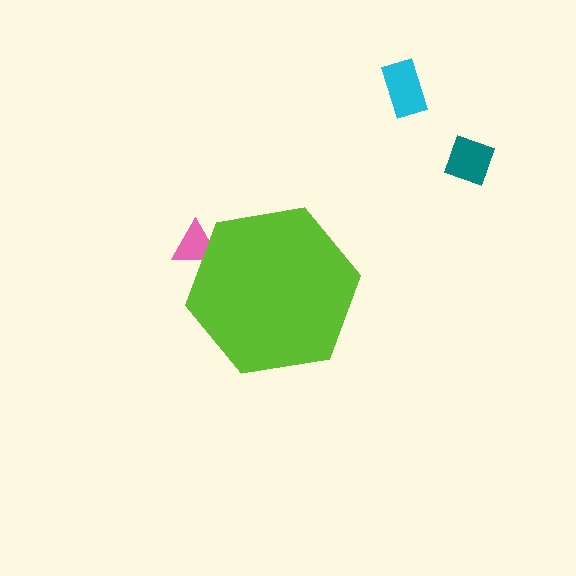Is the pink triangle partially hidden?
Yes, the pink triangle is partially hidden behind the lime hexagon.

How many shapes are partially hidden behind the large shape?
1 shape is partially hidden.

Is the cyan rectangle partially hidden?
No, the cyan rectangle is fully visible.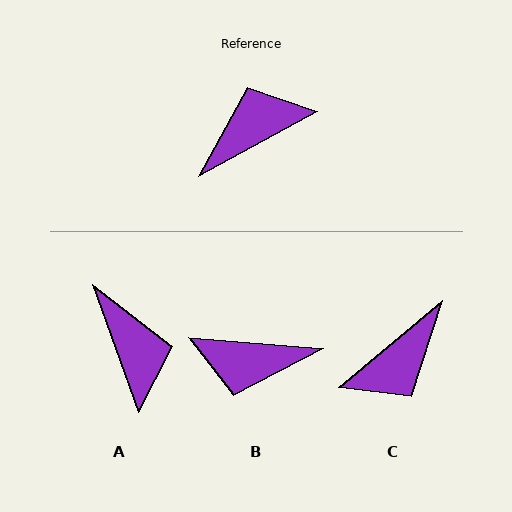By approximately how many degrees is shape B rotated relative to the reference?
Approximately 146 degrees counter-clockwise.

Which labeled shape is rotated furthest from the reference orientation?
C, about 169 degrees away.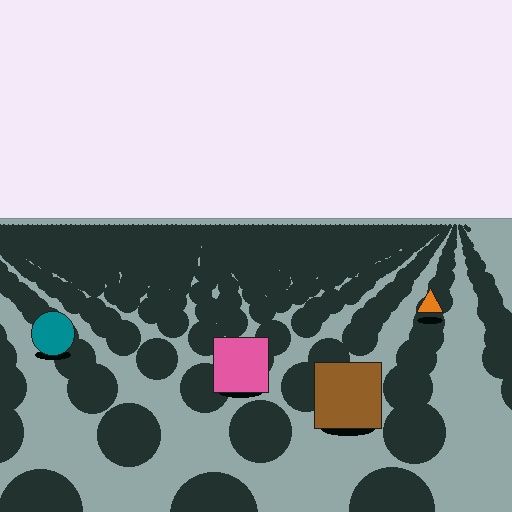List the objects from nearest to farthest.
From nearest to farthest: the brown square, the pink square, the teal circle, the orange triangle.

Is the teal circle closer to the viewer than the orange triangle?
Yes. The teal circle is closer — you can tell from the texture gradient: the ground texture is coarser near it.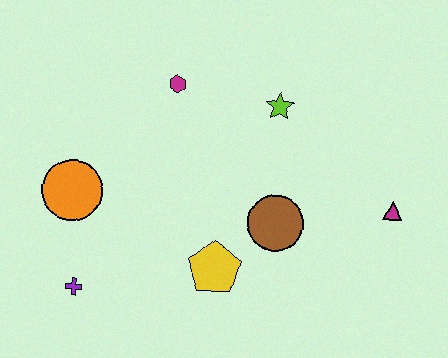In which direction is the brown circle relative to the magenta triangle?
The brown circle is to the left of the magenta triangle.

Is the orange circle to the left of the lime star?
Yes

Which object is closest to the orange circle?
The purple cross is closest to the orange circle.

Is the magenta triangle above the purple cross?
Yes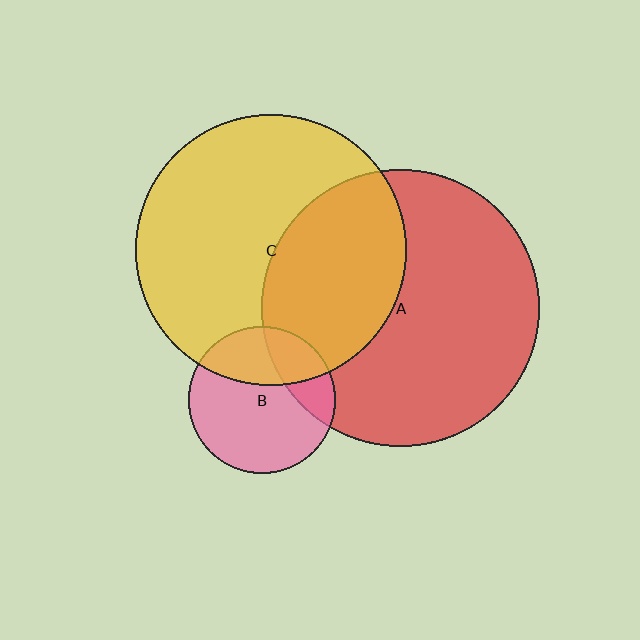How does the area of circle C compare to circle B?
Approximately 3.4 times.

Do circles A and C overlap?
Yes.